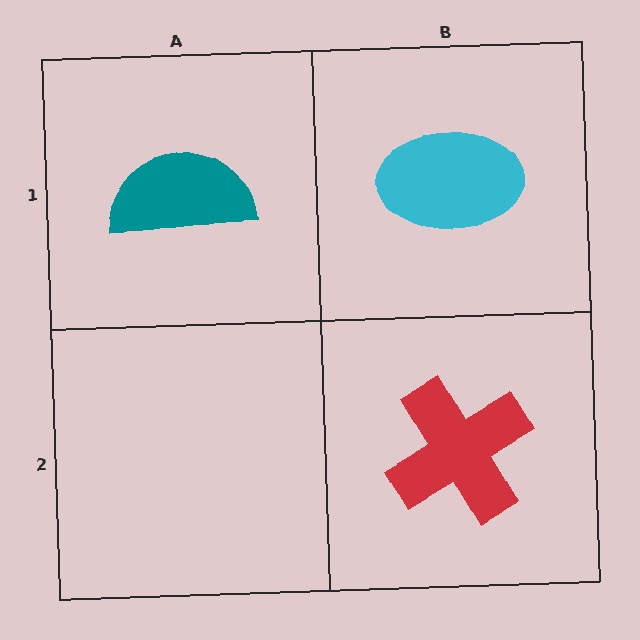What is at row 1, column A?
A teal semicircle.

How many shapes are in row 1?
2 shapes.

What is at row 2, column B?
A red cross.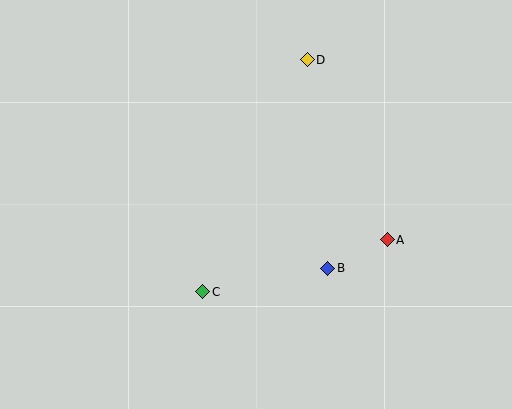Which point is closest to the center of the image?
Point B at (328, 268) is closest to the center.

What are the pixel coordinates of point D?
Point D is at (307, 60).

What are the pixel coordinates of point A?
Point A is at (387, 240).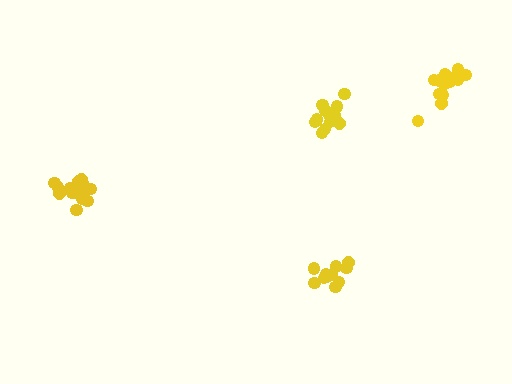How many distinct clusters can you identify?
There are 4 distinct clusters.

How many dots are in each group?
Group 1: 11 dots, Group 2: 17 dots, Group 3: 16 dots, Group 4: 12 dots (56 total).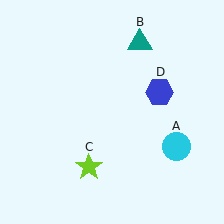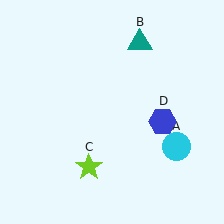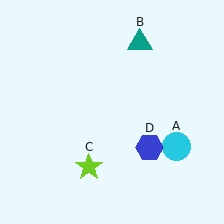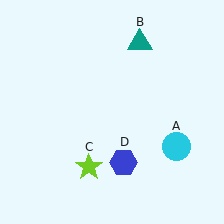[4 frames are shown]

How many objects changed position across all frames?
1 object changed position: blue hexagon (object D).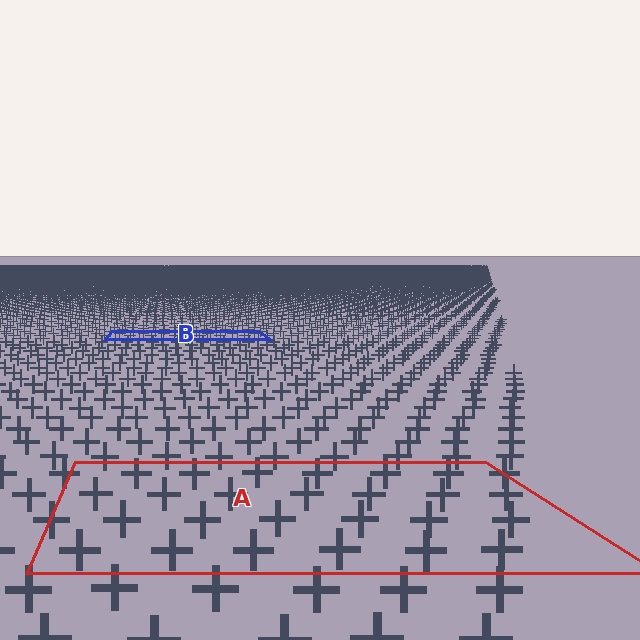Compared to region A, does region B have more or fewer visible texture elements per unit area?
Region B has more texture elements per unit area — they are packed more densely because it is farther away.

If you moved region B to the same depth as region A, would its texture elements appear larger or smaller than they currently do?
They would appear larger. At a closer depth, the same texture elements are projected at a bigger on-screen size.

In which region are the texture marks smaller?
The texture marks are smaller in region B, because it is farther away.